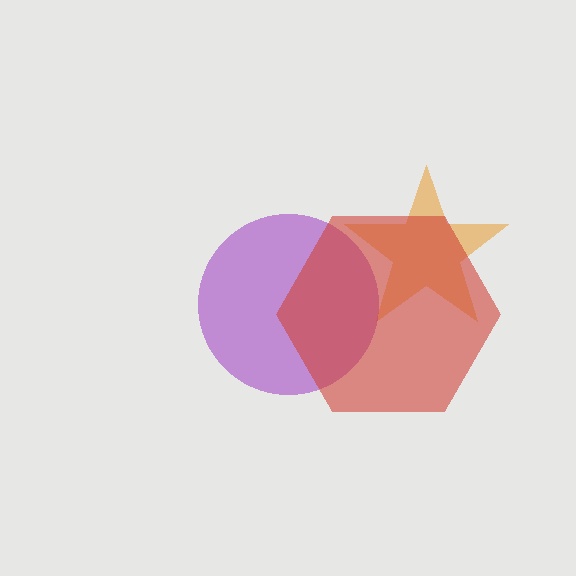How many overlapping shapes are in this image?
There are 3 overlapping shapes in the image.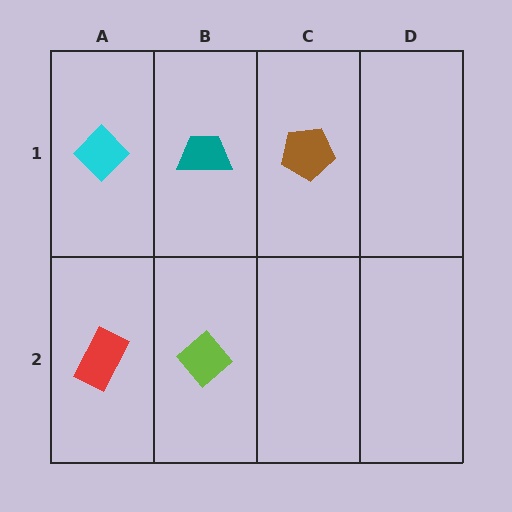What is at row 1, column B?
A teal trapezoid.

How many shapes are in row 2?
2 shapes.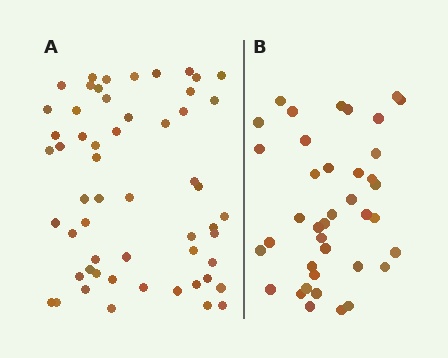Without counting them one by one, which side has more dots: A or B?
Region A (the left region) has more dots.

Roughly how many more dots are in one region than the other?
Region A has approximately 15 more dots than region B.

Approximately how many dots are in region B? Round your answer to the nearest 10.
About 40 dots. (The exact count is 39, which rounds to 40.)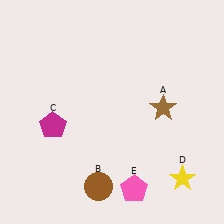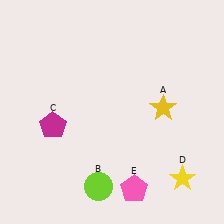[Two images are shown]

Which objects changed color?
A changed from brown to yellow. B changed from brown to lime.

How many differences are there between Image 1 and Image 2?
There are 2 differences between the two images.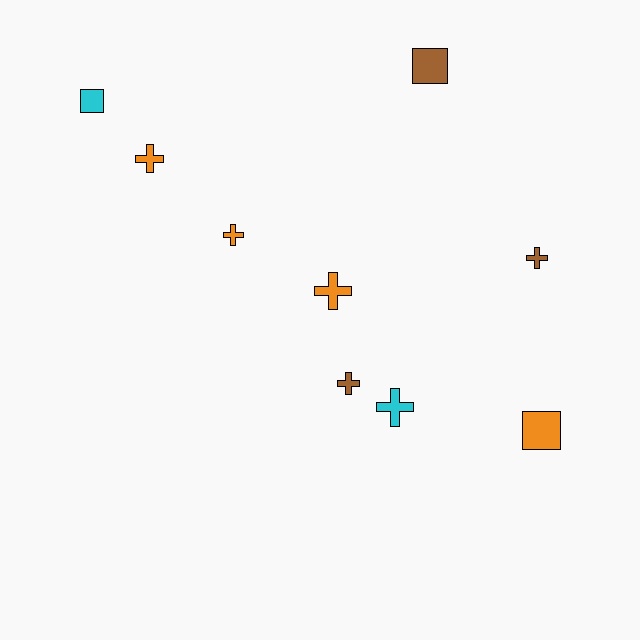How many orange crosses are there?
There are 3 orange crosses.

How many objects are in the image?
There are 9 objects.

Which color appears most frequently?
Orange, with 4 objects.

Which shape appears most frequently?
Cross, with 6 objects.